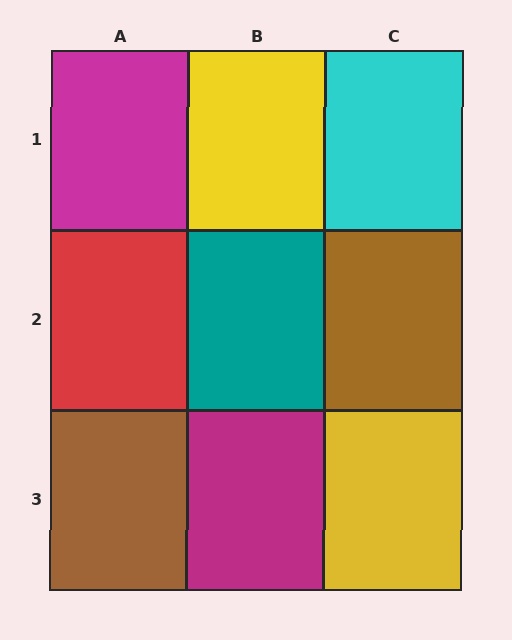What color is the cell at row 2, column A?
Red.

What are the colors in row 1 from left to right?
Magenta, yellow, cyan.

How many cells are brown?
2 cells are brown.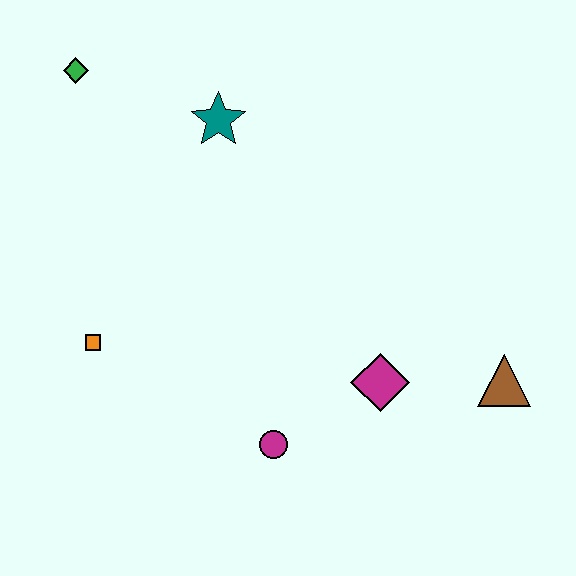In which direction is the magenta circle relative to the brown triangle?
The magenta circle is to the left of the brown triangle.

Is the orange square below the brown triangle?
No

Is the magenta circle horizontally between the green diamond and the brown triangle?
Yes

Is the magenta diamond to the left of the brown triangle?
Yes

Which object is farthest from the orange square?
The brown triangle is farthest from the orange square.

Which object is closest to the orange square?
The magenta circle is closest to the orange square.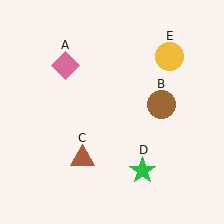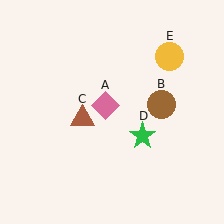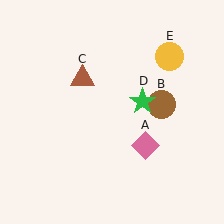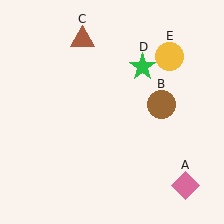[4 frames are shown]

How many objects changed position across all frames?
3 objects changed position: pink diamond (object A), brown triangle (object C), green star (object D).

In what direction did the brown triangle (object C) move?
The brown triangle (object C) moved up.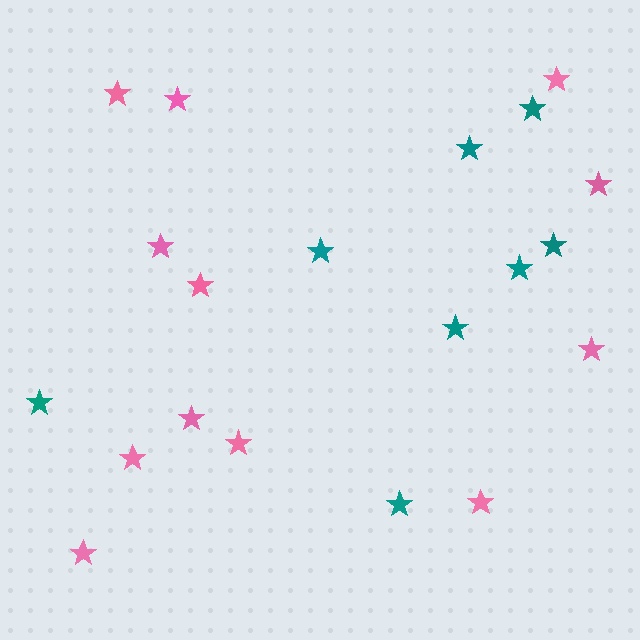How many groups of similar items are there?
There are 2 groups: one group of pink stars (12) and one group of teal stars (8).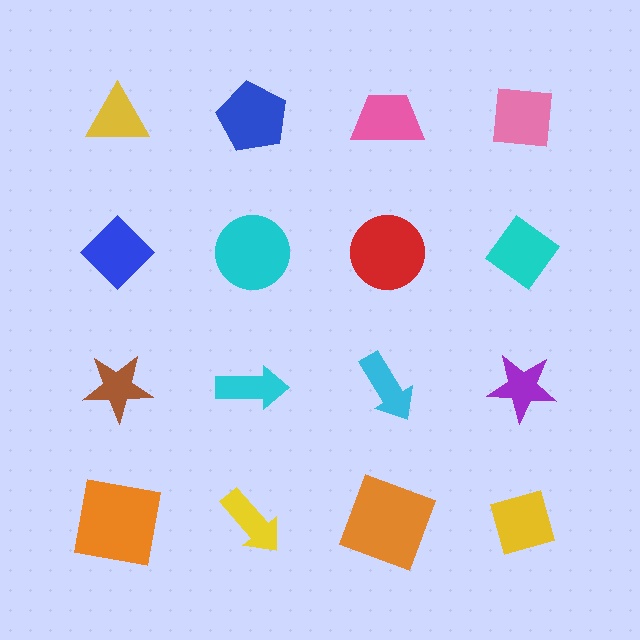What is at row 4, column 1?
An orange square.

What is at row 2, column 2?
A cyan circle.